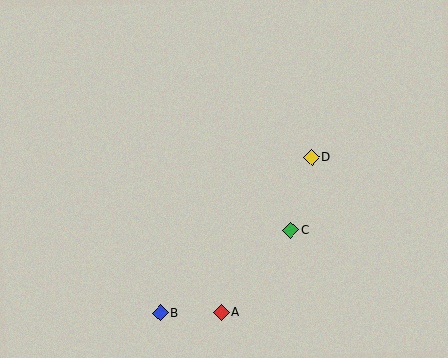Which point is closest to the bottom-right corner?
Point C is closest to the bottom-right corner.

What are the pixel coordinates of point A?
Point A is at (221, 312).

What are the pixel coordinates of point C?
Point C is at (290, 230).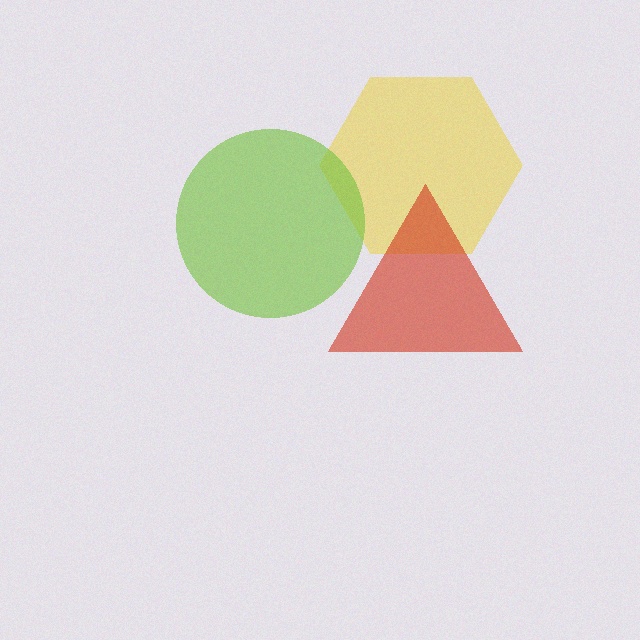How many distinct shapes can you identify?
There are 3 distinct shapes: a yellow hexagon, a lime circle, a red triangle.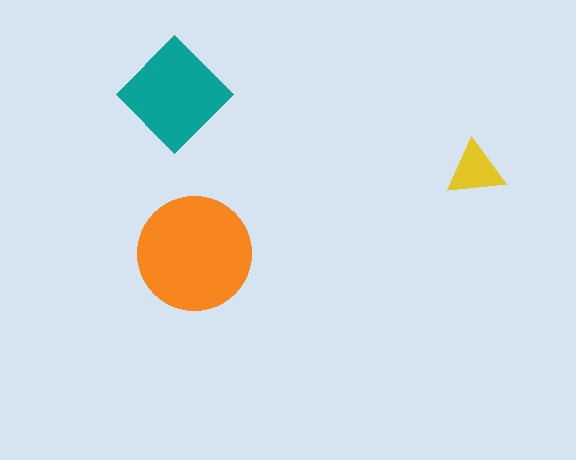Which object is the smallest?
The yellow triangle.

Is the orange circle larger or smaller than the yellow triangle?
Larger.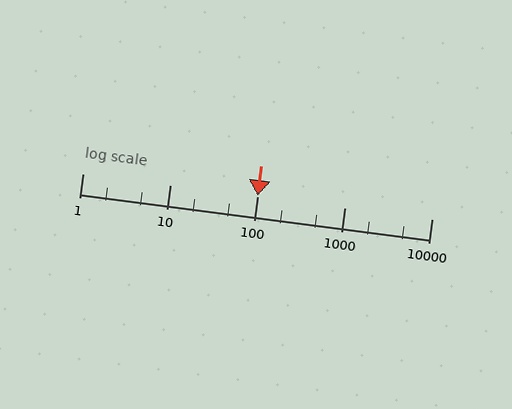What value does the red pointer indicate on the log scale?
The pointer indicates approximately 100.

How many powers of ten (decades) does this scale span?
The scale spans 4 decades, from 1 to 10000.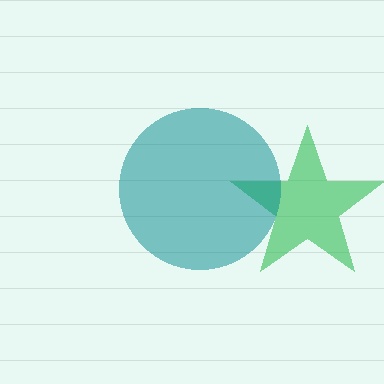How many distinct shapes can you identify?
There are 2 distinct shapes: a green star, a teal circle.